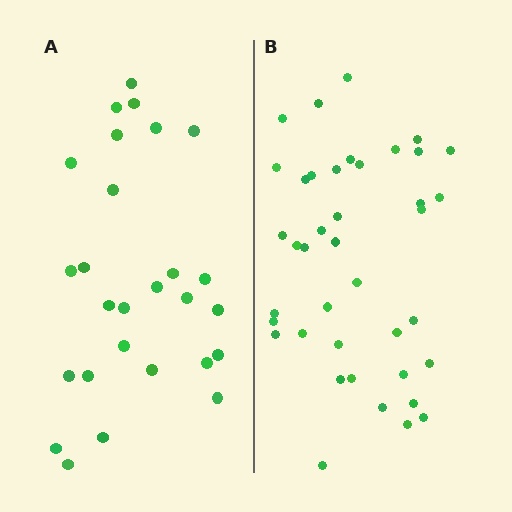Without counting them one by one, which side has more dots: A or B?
Region B (the right region) has more dots.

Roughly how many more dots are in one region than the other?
Region B has approximately 15 more dots than region A.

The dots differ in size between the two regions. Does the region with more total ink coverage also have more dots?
No. Region A has more total ink coverage because its dots are larger, but region B actually contains more individual dots. Total area can be misleading — the number of items is what matters here.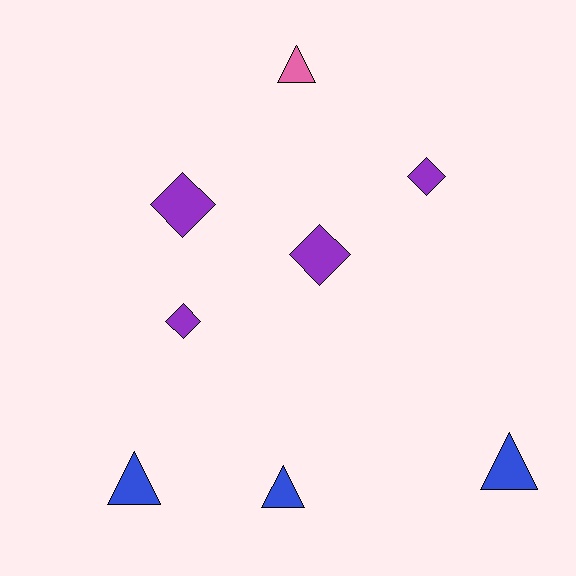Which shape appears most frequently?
Triangle, with 4 objects.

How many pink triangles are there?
There is 1 pink triangle.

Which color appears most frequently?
Purple, with 4 objects.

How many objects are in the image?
There are 8 objects.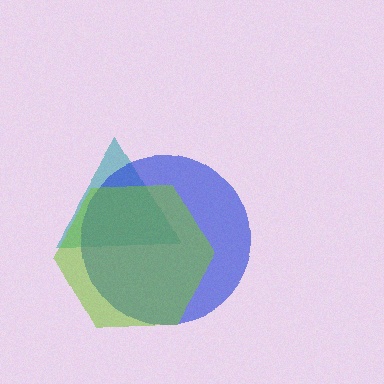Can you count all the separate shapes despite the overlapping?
Yes, there are 3 separate shapes.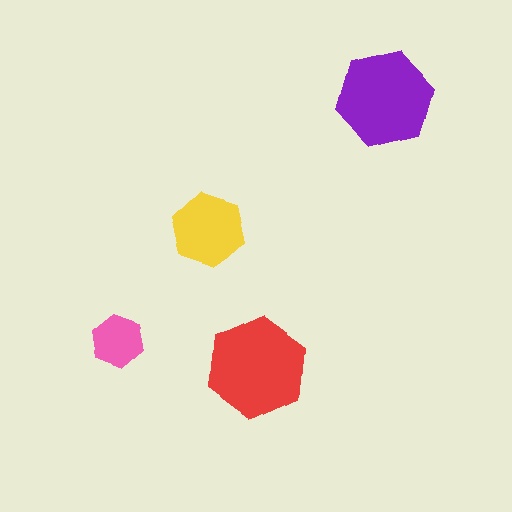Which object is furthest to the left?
The pink hexagon is leftmost.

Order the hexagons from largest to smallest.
the red one, the purple one, the yellow one, the pink one.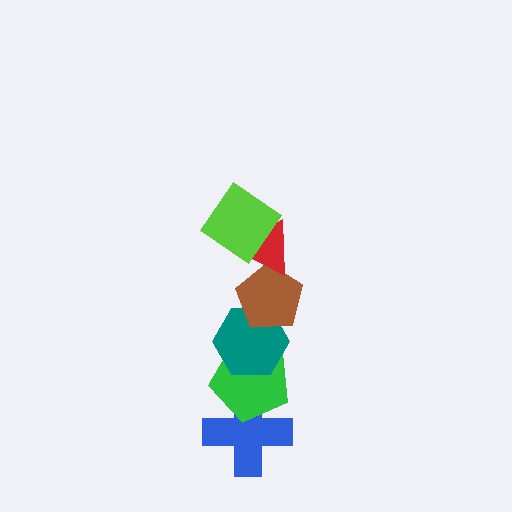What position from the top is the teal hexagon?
The teal hexagon is 4th from the top.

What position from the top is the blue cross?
The blue cross is 6th from the top.